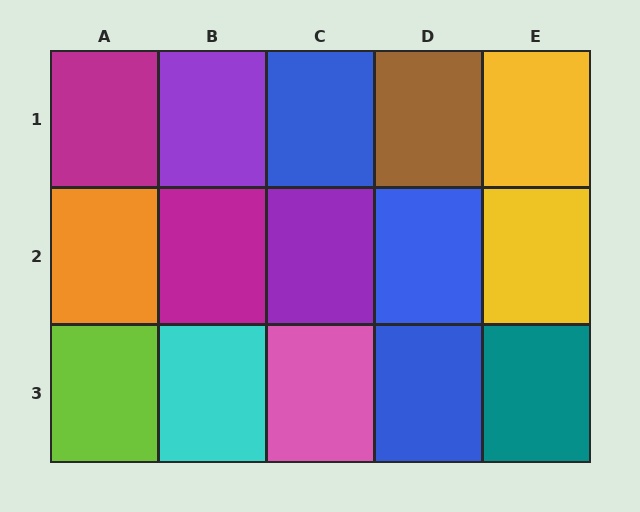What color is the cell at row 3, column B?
Cyan.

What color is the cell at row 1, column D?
Brown.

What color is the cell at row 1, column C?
Blue.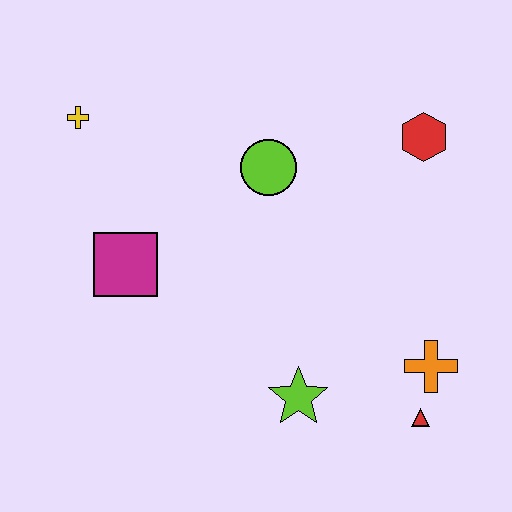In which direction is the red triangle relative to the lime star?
The red triangle is to the right of the lime star.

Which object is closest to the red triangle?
The orange cross is closest to the red triangle.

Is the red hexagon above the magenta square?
Yes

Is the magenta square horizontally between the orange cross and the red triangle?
No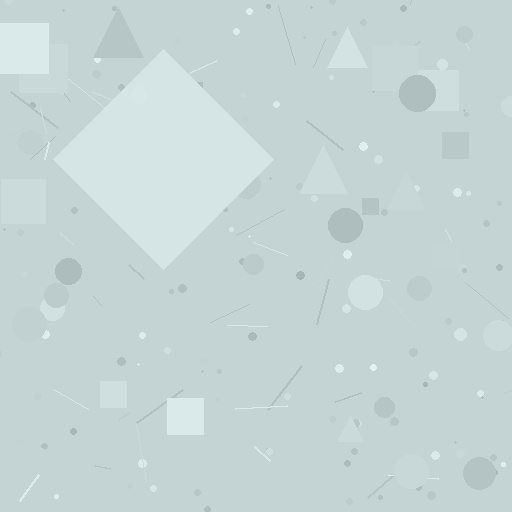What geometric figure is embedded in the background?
A diamond is embedded in the background.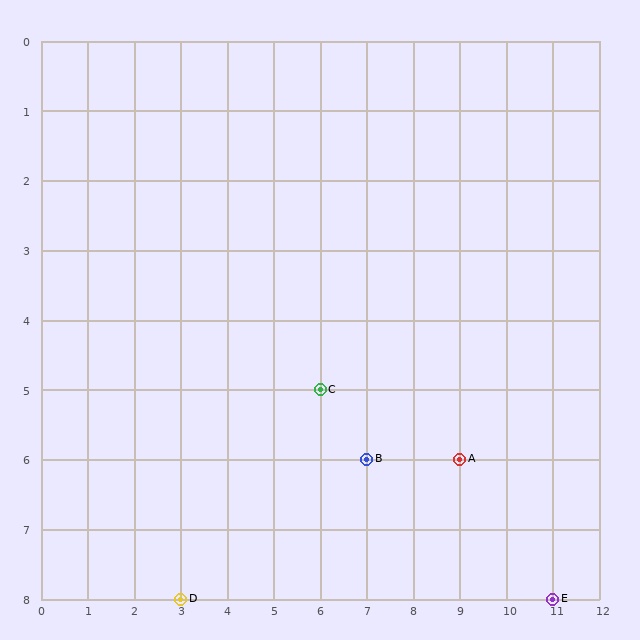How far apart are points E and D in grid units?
Points E and D are 8 columns apart.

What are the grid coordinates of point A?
Point A is at grid coordinates (9, 6).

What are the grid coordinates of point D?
Point D is at grid coordinates (3, 8).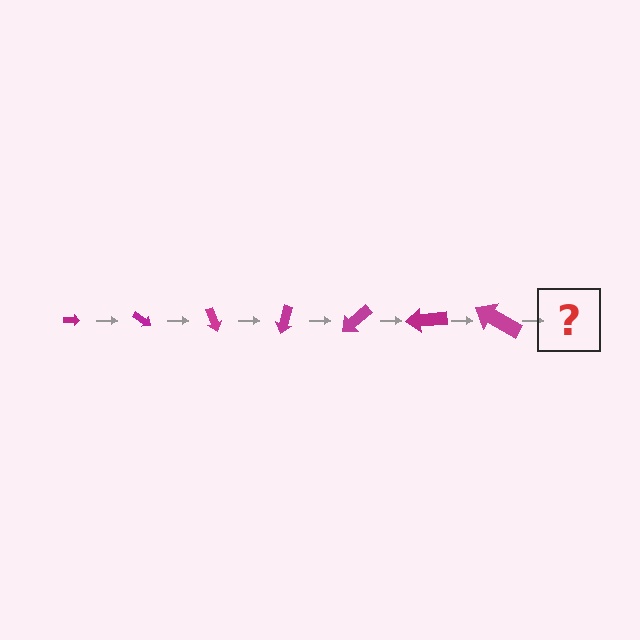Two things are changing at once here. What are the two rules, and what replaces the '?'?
The two rules are that the arrow grows larger each step and it rotates 35 degrees each step. The '?' should be an arrow, larger than the previous one and rotated 245 degrees from the start.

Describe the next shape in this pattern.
It should be an arrow, larger than the previous one and rotated 245 degrees from the start.